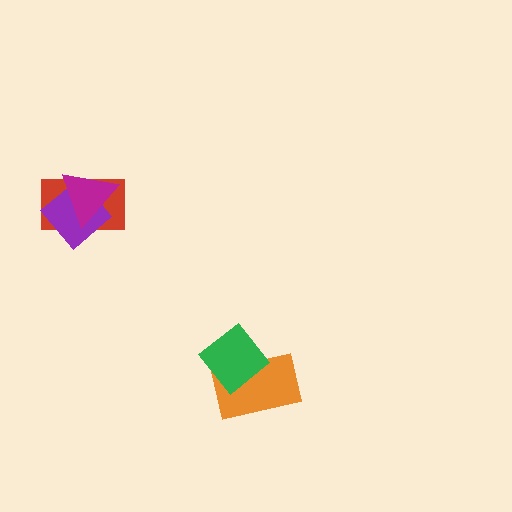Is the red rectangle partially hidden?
Yes, it is partially covered by another shape.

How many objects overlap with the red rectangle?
2 objects overlap with the red rectangle.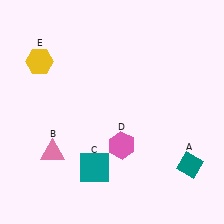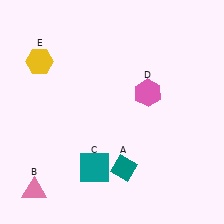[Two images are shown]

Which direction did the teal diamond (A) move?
The teal diamond (A) moved left.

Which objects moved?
The objects that moved are: the teal diamond (A), the pink triangle (B), the pink hexagon (D).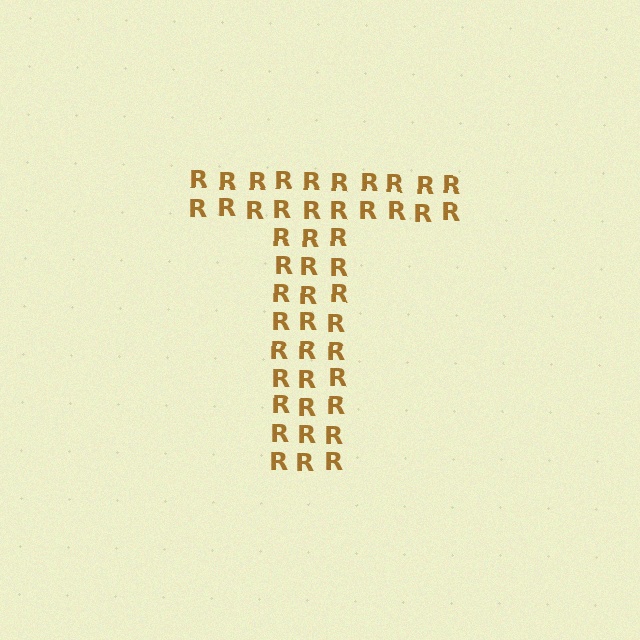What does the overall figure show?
The overall figure shows the letter T.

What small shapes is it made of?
It is made of small letter R's.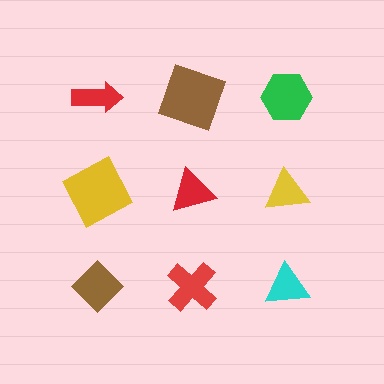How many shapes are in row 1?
3 shapes.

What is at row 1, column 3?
A green hexagon.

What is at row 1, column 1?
A red arrow.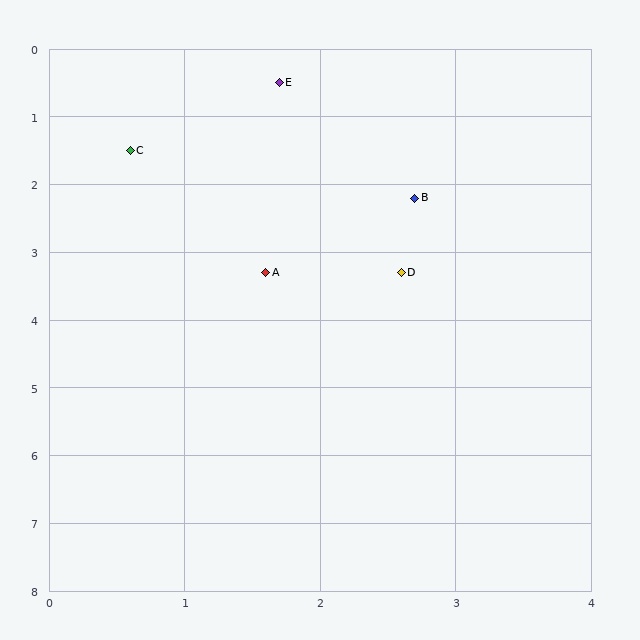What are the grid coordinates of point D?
Point D is at approximately (2.6, 3.3).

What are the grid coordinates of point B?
Point B is at approximately (2.7, 2.2).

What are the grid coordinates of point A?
Point A is at approximately (1.6, 3.3).